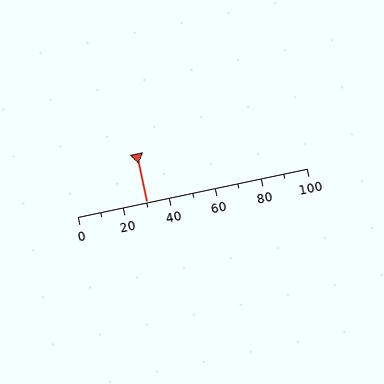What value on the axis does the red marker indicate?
The marker indicates approximately 30.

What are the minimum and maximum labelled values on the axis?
The axis runs from 0 to 100.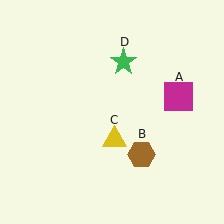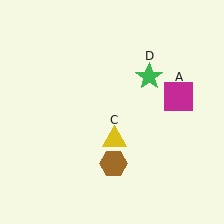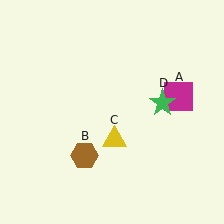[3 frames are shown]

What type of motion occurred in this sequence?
The brown hexagon (object B), green star (object D) rotated clockwise around the center of the scene.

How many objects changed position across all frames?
2 objects changed position: brown hexagon (object B), green star (object D).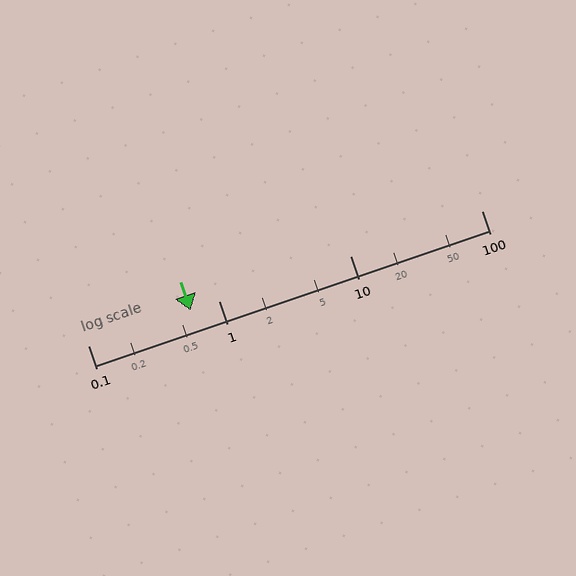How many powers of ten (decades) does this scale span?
The scale spans 3 decades, from 0.1 to 100.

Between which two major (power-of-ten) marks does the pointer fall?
The pointer is between 0.1 and 1.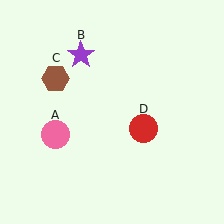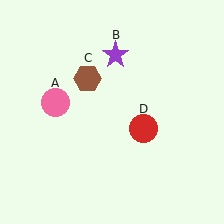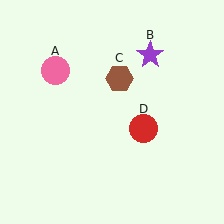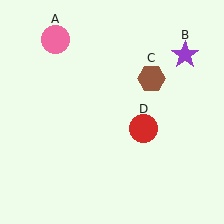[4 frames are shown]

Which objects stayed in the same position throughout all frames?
Red circle (object D) remained stationary.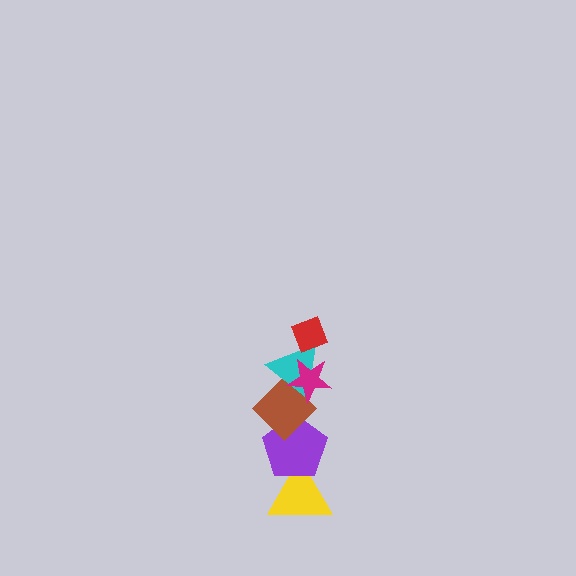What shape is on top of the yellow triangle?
The purple pentagon is on top of the yellow triangle.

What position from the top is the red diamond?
The red diamond is 1st from the top.